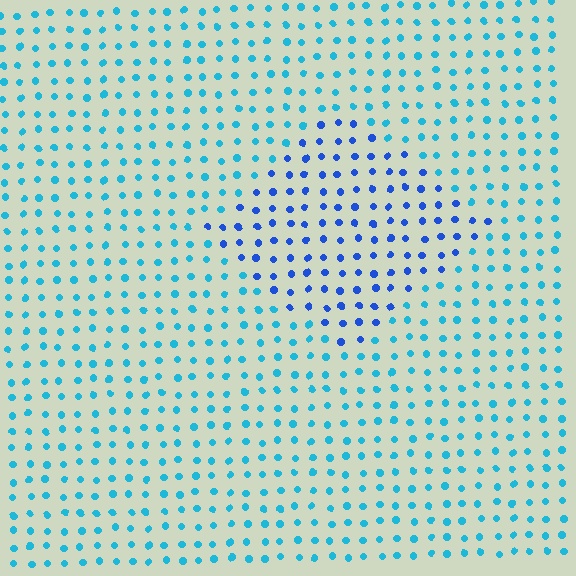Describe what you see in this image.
The image is filled with small cyan elements in a uniform arrangement. A diamond-shaped region is visible where the elements are tinted to a slightly different hue, forming a subtle color boundary.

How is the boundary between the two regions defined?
The boundary is defined purely by a slight shift in hue (about 34 degrees). Spacing, size, and orientation are identical on both sides.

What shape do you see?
I see a diamond.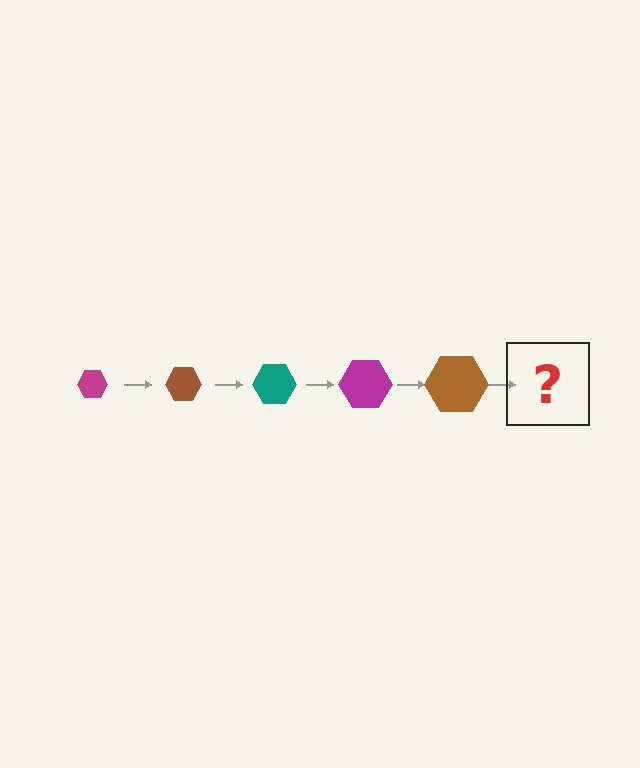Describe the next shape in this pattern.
It should be a teal hexagon, larger than the previous one.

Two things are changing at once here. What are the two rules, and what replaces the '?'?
The two rules are that the hexagon grows larger each step and the color cycles through magenta, brown, and teal. The '?' should be a teal hexagon, larger than the previous one.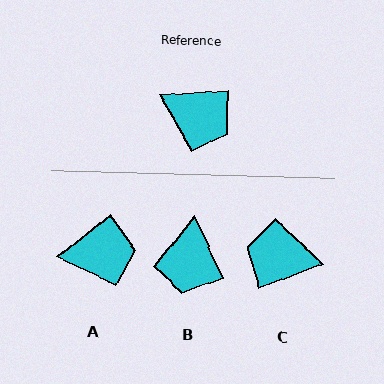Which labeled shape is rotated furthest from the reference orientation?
C, about 164 degrees away.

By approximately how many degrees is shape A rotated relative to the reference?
Approximately 34 degrees counter-clockwise.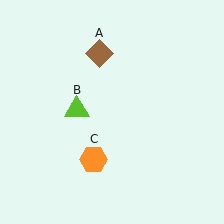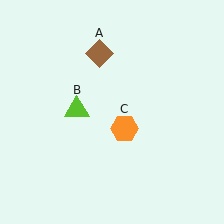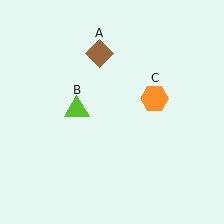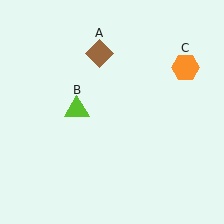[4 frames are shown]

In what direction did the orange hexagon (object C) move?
The orange hexagon (object C) moved up and to the right.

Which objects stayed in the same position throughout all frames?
Brown diamond (object A) and lime triangle (object B) remained stationary.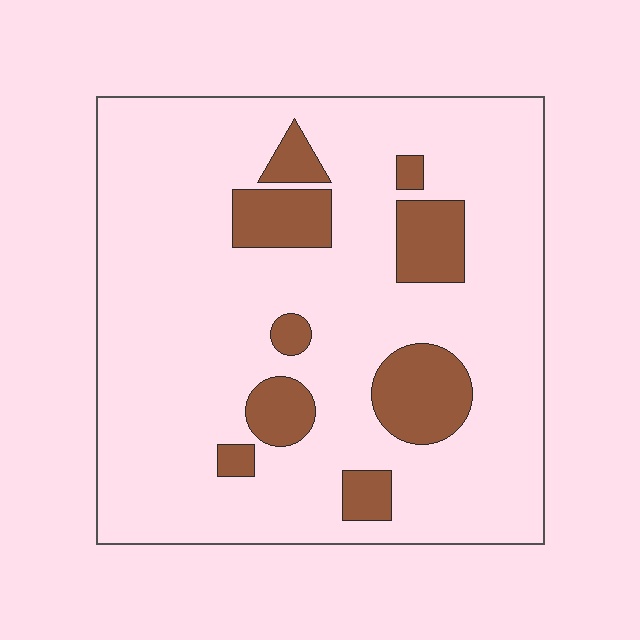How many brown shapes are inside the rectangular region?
9.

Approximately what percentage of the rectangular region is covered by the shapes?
Approximately 15%.